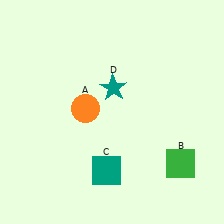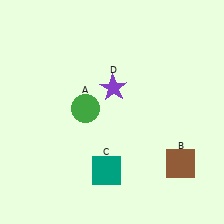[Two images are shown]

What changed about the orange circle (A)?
In Image 1, A is orange. In Image 2, it changed to green.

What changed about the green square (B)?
In Image 1, B is green. In Image 2, it changed to brown.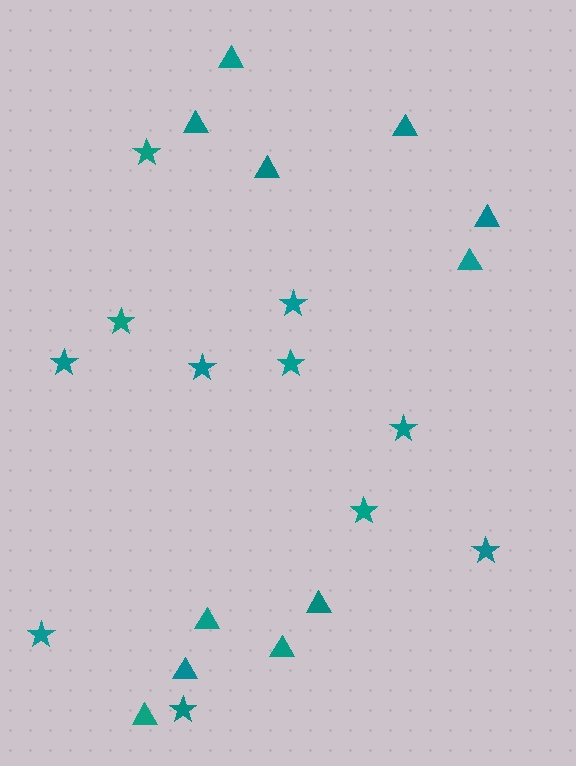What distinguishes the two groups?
There are 2 groups: one group of triangles (11) and one group of stars (11).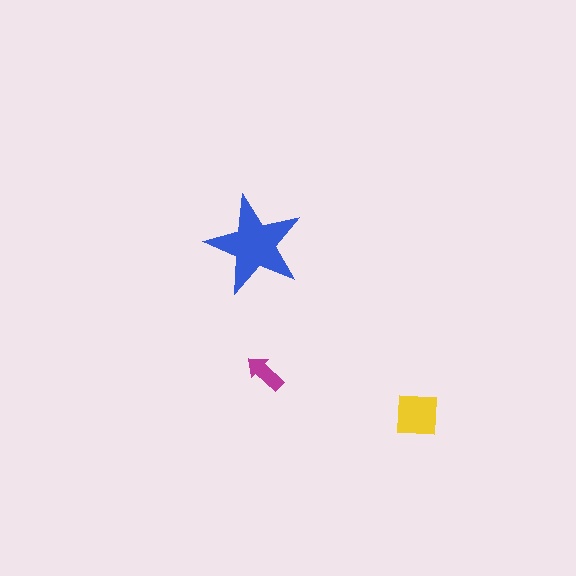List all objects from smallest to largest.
The magenta arrow, the yellow square, the blue star.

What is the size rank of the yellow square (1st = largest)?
2nd.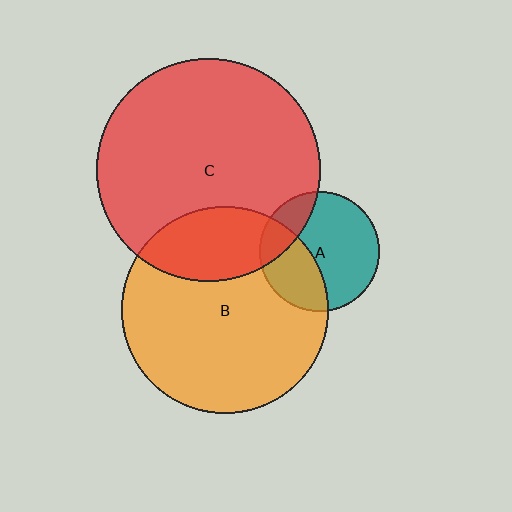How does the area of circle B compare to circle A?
Approximately 2.9 times.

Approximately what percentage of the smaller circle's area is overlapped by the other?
Approximately 35%.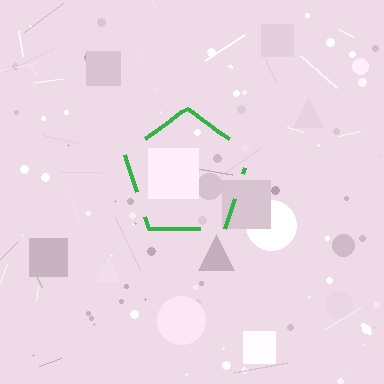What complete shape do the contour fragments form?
The contour fragments form a pentagon.